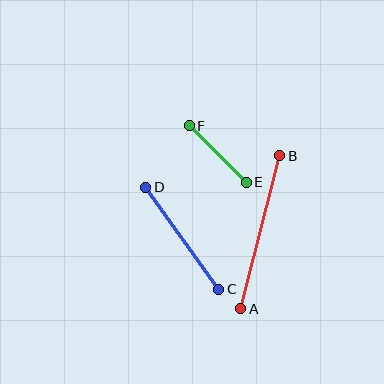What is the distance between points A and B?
The distance is approximately 158 pixels.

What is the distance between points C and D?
The distance is approximately 125 pixels.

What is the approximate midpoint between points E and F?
The midpoint is at approximately (218, 154) pixels.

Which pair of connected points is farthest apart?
Points A and B are farthest apart.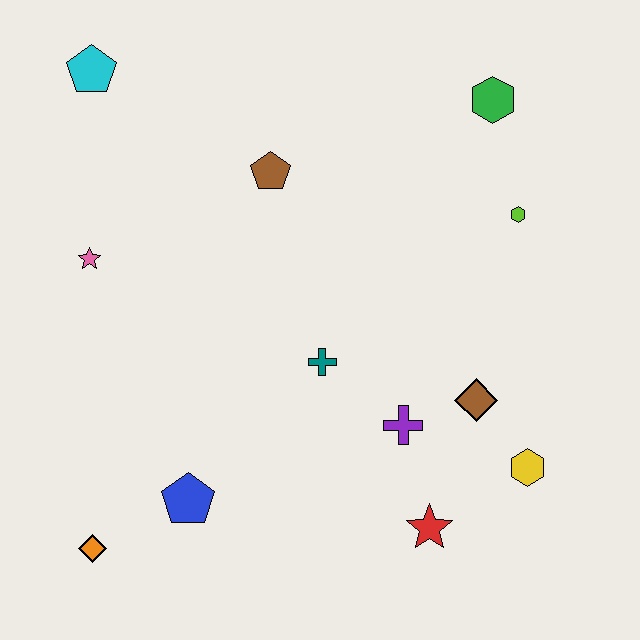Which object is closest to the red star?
The purple cross is closest to the red star.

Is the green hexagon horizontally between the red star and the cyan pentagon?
No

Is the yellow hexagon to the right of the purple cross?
Yes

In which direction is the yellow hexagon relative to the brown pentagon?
The yellow hexagon is below the brown pentagon.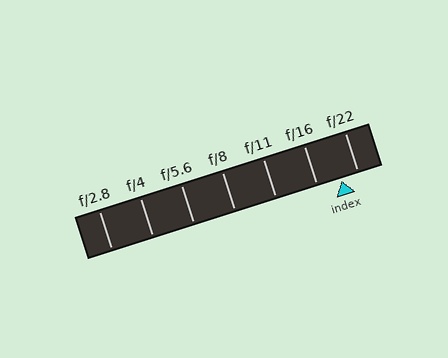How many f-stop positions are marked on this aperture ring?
There are 7 f-stop positions marked.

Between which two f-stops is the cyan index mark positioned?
The index mark is between f/16 and f/22.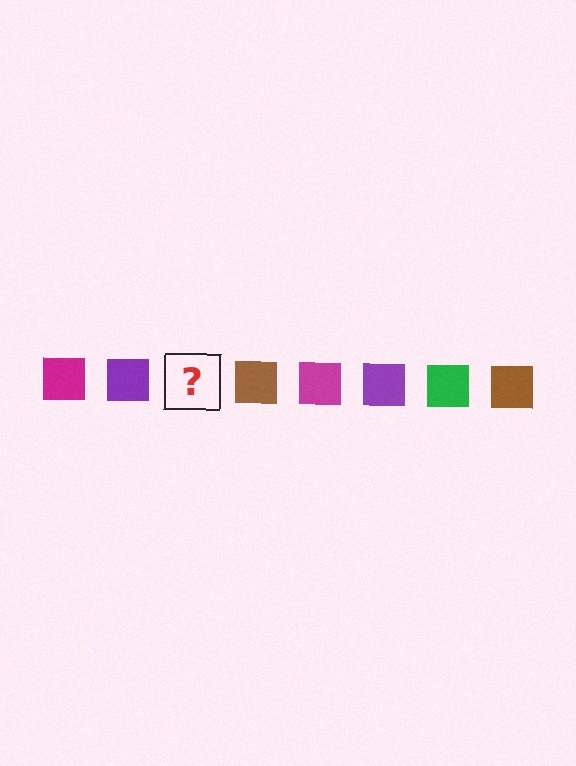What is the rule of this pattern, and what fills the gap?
The rule is that the pattern cycles through magenta, purple, green, brown squares. The gap should be filled with a green square.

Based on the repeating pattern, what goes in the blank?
The blank should be a green square.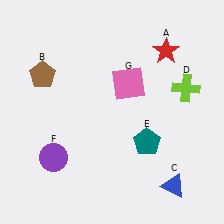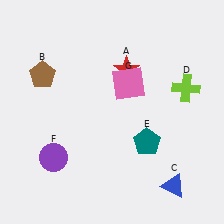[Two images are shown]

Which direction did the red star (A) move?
The red star (A) moved left.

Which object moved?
The red star (A) moved left.